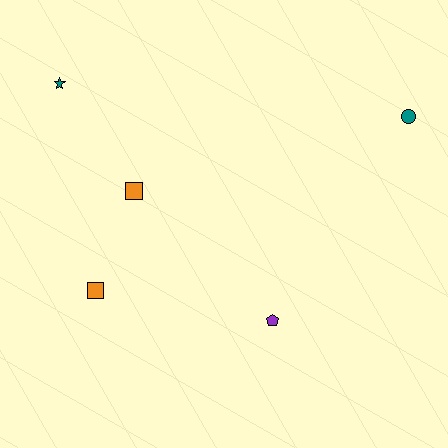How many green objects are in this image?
There are no green objects.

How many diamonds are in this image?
There are no diamonds.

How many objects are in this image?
There are 5 objects.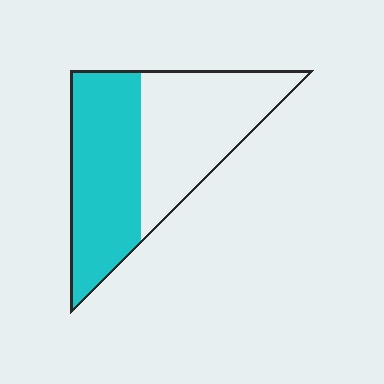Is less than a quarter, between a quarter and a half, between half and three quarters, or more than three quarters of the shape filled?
Between a quarter and a half.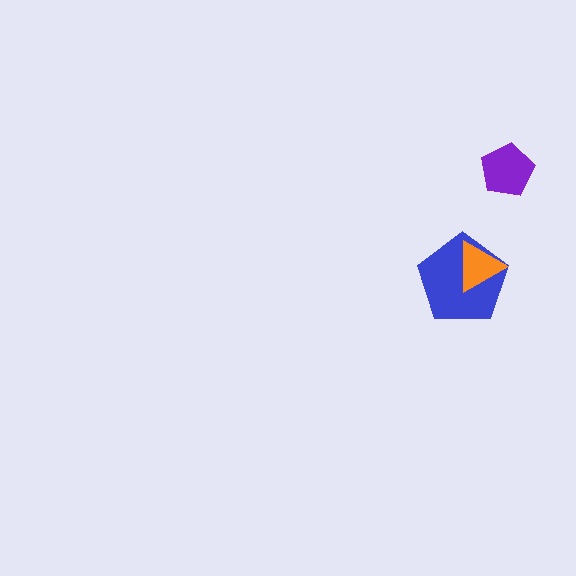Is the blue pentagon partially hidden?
Yes, it is partially covered by another shape.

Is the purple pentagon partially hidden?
No, no other shape covers it.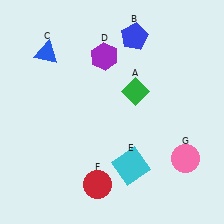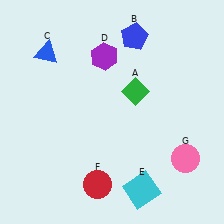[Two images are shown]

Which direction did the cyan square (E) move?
The cyan square (E) moved down.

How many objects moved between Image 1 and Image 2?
1 object moved between the two images.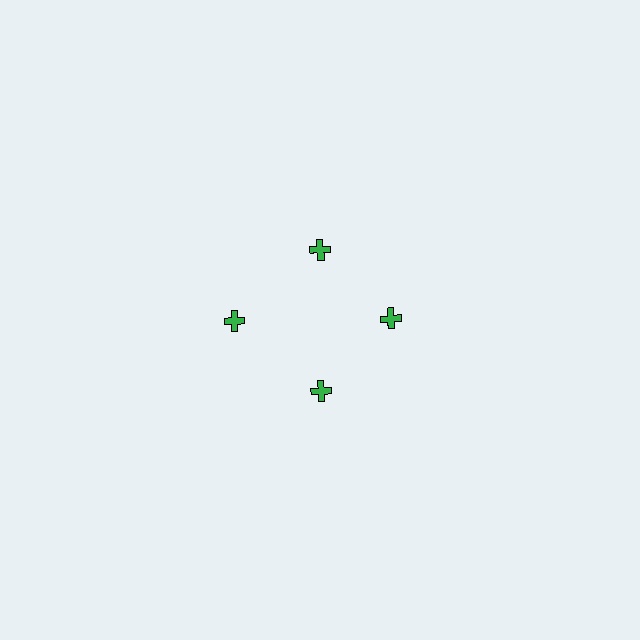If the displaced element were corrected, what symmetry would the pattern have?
It would have 4-fold rotational symmetry — the pattern would map onto itself every 90 degrees.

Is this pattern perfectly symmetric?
No. The 4 green crosses are arranged in a ring, but one element near the 9 o'clock position is pushed outward from the center, breaking the 4-fold rotational symmetry.